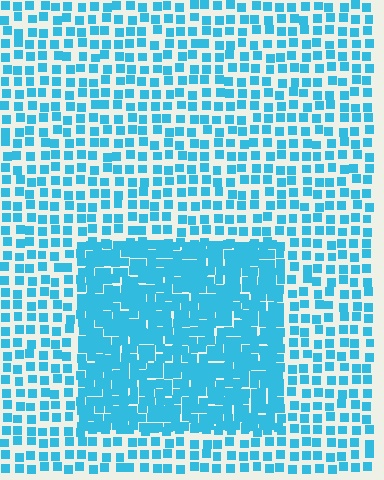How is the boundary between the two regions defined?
The boundary is defined by a change in element density (approximately 2.1x ratio). All elements are the same color, size, and shape.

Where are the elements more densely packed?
The elements are more densely packed inside the rectangle boundary.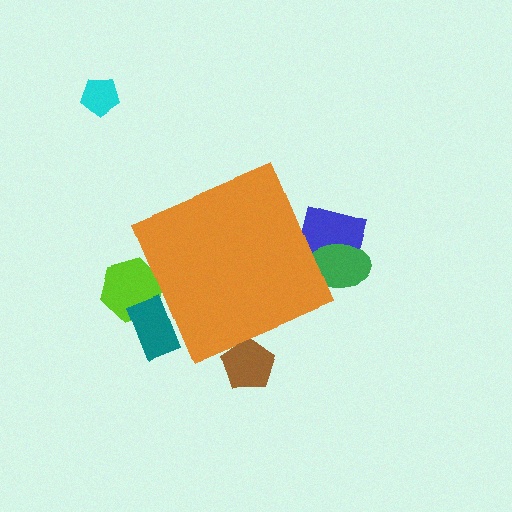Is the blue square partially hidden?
Yes, the blue square is partially hidden behind the orange diamond.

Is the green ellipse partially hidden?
Yes, the green ellipse is partially hidden behind the orange diamond.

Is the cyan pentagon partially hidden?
No, the cyan pentagon is fully visible.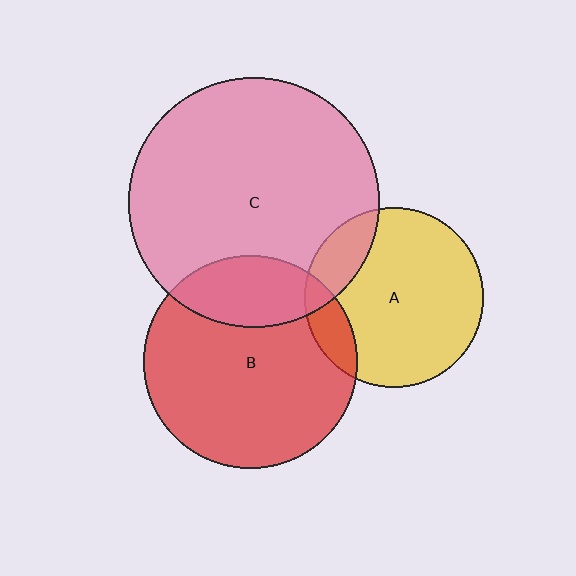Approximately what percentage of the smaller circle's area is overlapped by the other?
Approximately 15%.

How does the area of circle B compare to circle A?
Approximately 1.4 times.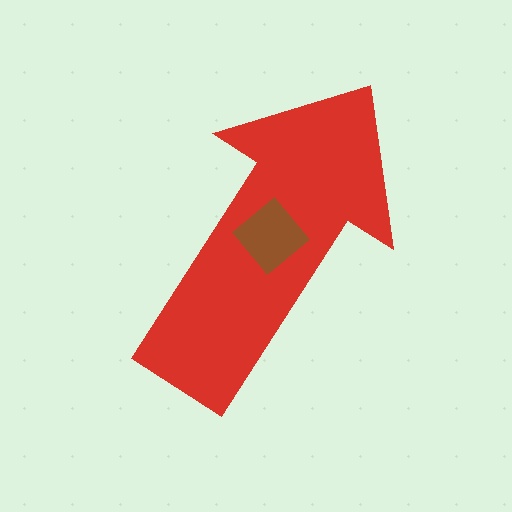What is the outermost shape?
The red arrow.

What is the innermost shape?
The brown diamond.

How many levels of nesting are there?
2.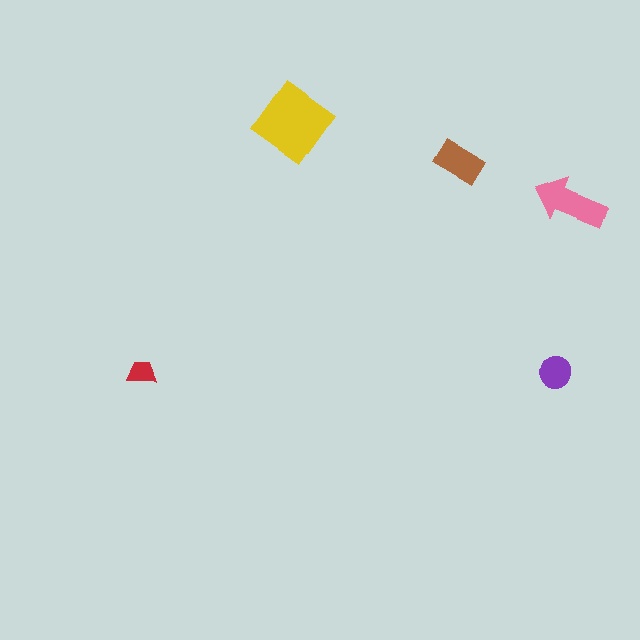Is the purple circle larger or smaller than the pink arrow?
Smaller.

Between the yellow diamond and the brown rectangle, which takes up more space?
The yellow diamond.